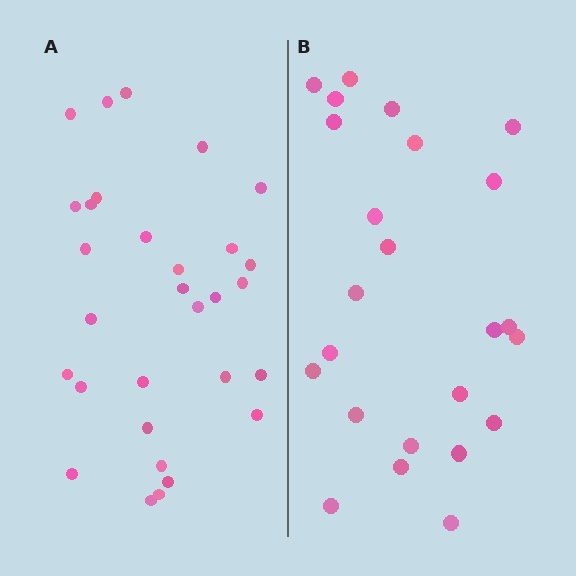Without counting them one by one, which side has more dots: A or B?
Region A (the left region) has more dots.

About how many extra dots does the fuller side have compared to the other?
Region A has about 6 more dots than region B.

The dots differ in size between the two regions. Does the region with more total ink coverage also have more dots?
No. Region B has more total ink coverage because its dots are larger, but region A actually contains more individual dots. Total area can be misleading — the number of items is what matters here.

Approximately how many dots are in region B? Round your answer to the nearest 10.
About 20 dots. (The exact count is 24, which rounds to 20.)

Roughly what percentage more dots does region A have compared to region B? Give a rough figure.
About 25% more.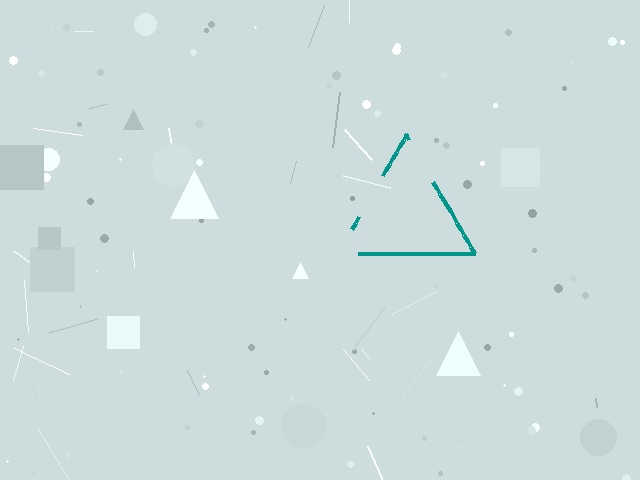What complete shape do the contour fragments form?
The contour fragments form a triangle.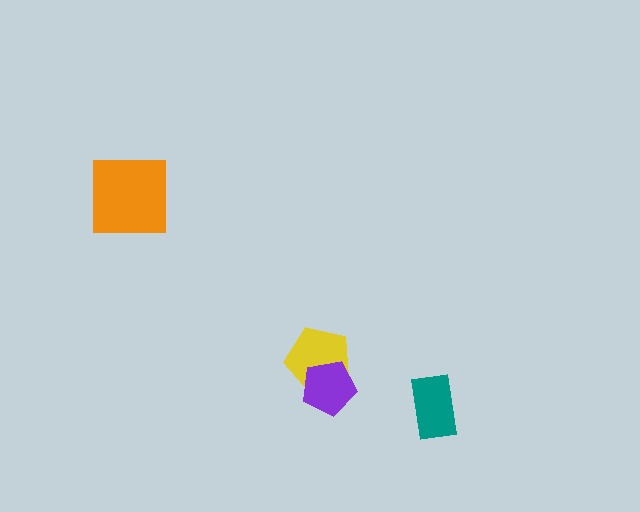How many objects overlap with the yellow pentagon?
1 object overlaps with the yellow pentagon.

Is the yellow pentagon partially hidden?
Yes, it is partially covered by another shape.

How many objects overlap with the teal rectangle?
0 objects overlap with the teal rectangle.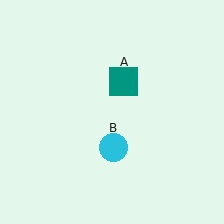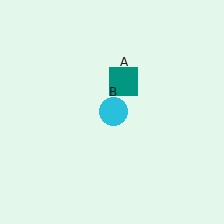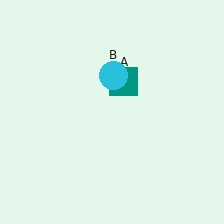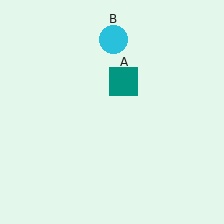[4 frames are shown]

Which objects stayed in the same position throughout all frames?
Teal square (object A) remained stationary.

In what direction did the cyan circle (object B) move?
The cyan circle (object B) moved up.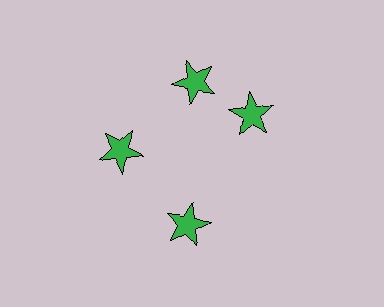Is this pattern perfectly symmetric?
No. The 4 green stars are arranged in a ring, but one element near the 3 o'clock position is rotated out of alignment along the ring, breaking the 4-fold rotational symmetry.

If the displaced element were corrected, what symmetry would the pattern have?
It would have 4-fold rotational symmetry — the pattern would map onto itself every 90 degrees.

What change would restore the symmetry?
The symmetry would be restored by rotating it back into even spacing with its neighbors so that all 4 stars sit at equal angles and equal distance from the center.